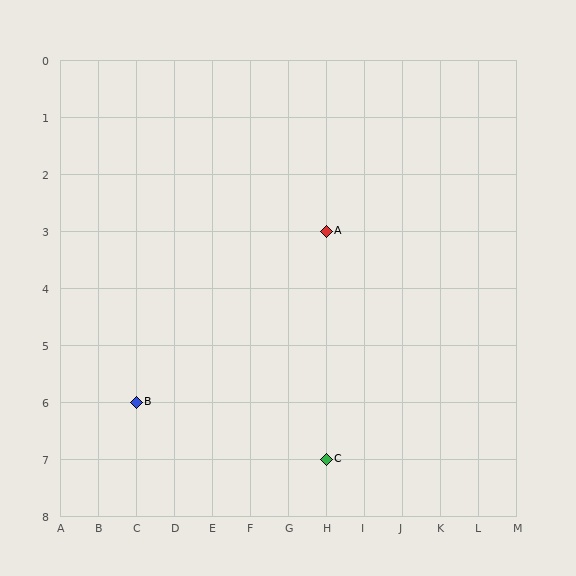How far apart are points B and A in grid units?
Points B and A are 5 columns and 3 rows apart (about 5.8 grid units diagonally).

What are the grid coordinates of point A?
Point A is at grid coordinates (H, 3).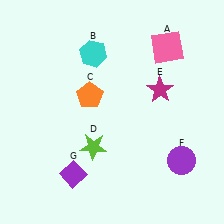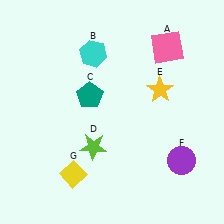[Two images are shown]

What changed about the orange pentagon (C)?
In Image 1, C is orange. In Image 2, it changed to teal.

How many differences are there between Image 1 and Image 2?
There are 3 differences between the two images.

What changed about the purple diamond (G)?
In Image 1, G is purple. In Image 2, it changed to yellow.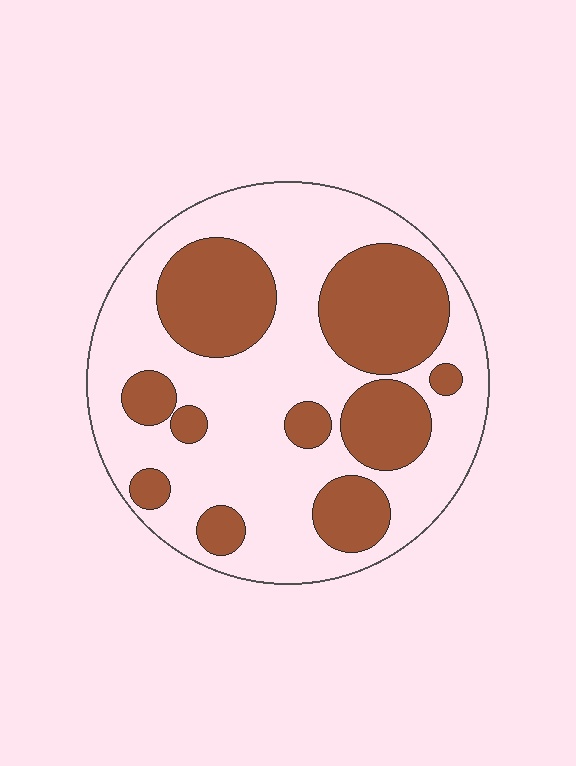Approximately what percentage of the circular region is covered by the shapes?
Approximately 35%.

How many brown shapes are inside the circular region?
10.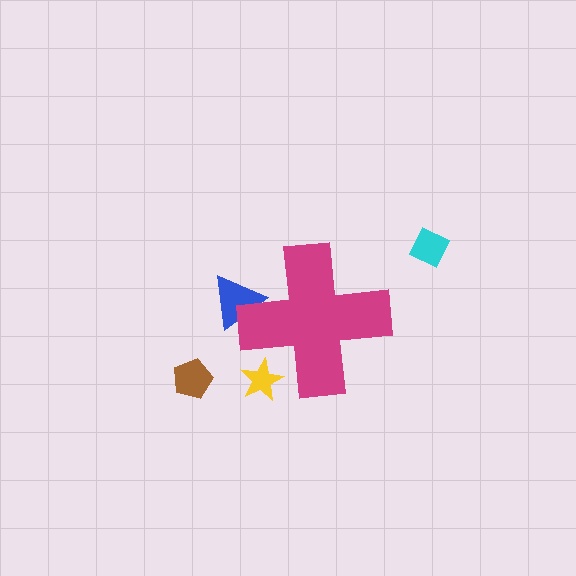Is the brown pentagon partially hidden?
No, the brown pentagon is fully visible.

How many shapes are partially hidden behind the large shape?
2 shapes are partially hidden.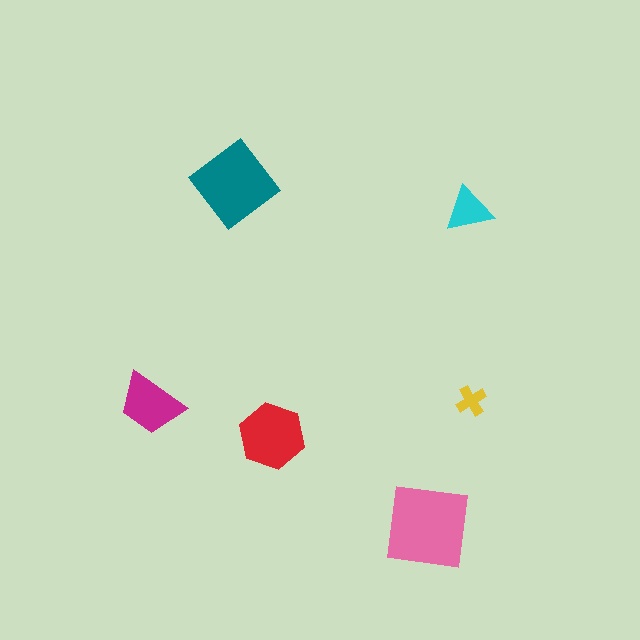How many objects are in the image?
There are 6 objects in the image.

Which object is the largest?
The pink square.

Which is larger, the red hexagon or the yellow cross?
The red hexagon.